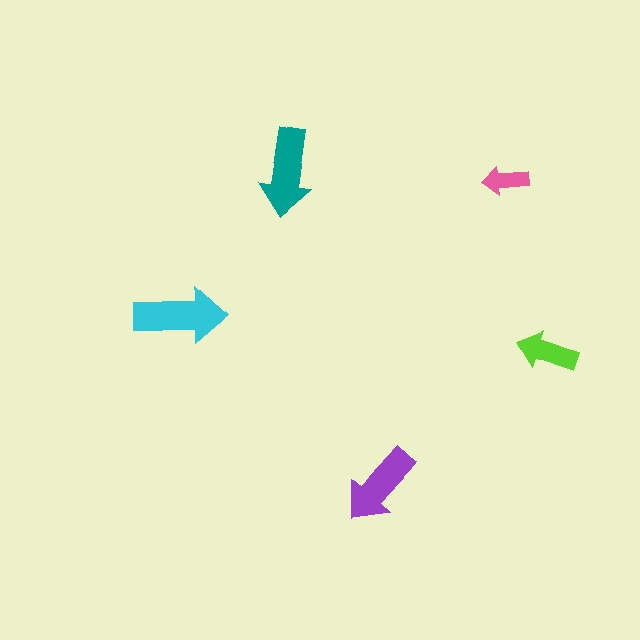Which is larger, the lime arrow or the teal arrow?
The teal one.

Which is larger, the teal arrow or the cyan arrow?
The cyan one.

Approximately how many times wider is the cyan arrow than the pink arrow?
About 2 times wider.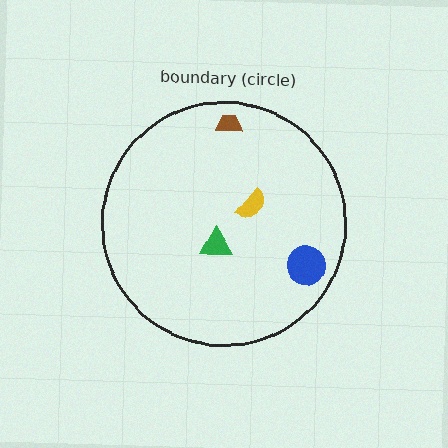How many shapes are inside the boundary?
4 inside, 0 outside.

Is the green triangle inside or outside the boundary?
Inside.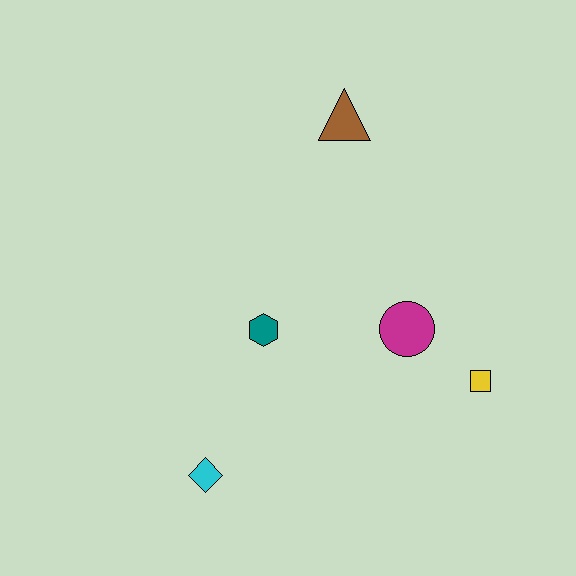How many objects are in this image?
There are 5 objects.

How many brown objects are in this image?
There is 1 brown object.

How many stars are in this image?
There are no stars.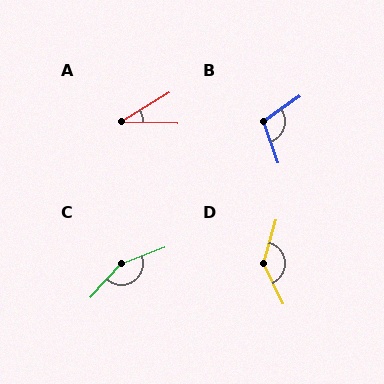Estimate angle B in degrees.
Approximately 106 degrees.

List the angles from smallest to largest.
A (33°), B (106°), D (139°), C (153°).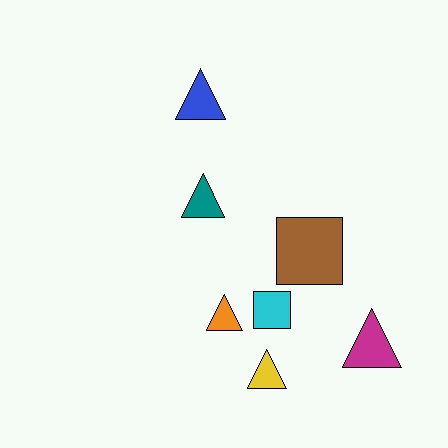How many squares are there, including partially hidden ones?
There are 2 squares.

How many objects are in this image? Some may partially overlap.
There are 7 objects.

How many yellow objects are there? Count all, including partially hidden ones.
There is 1 yellow object.